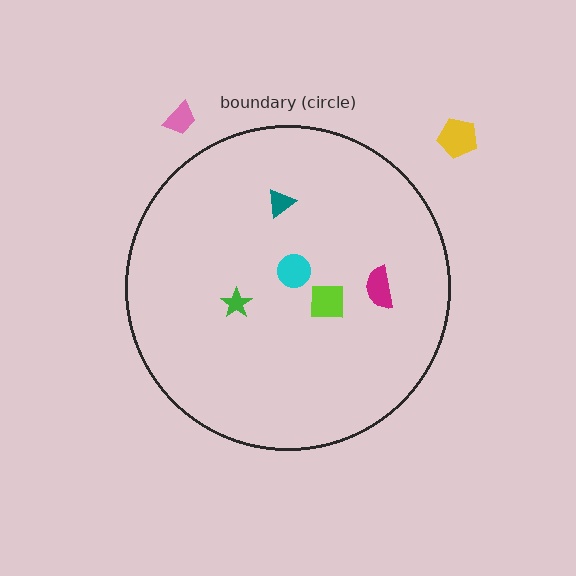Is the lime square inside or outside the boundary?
Inside.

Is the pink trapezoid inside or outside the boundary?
Outside.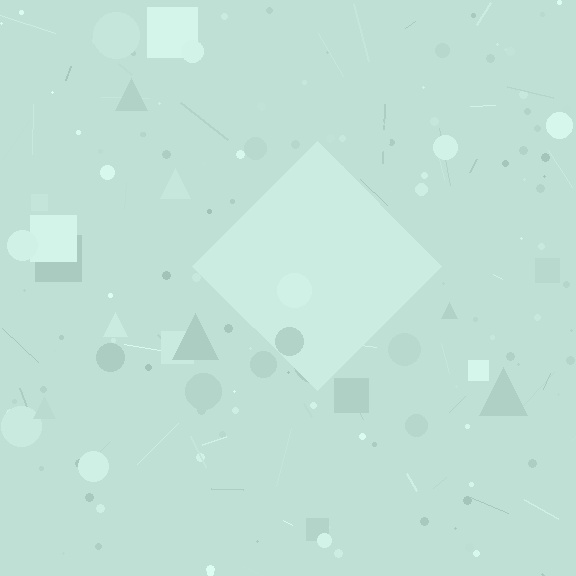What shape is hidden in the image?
A diamond is hidden in the image.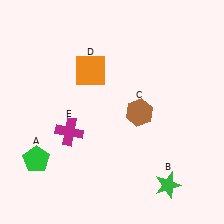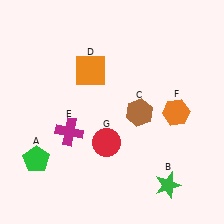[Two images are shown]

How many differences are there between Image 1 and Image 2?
There are 2 differences between the two images.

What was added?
An orange hexagon (F), a red circle (G) were added in Image 2.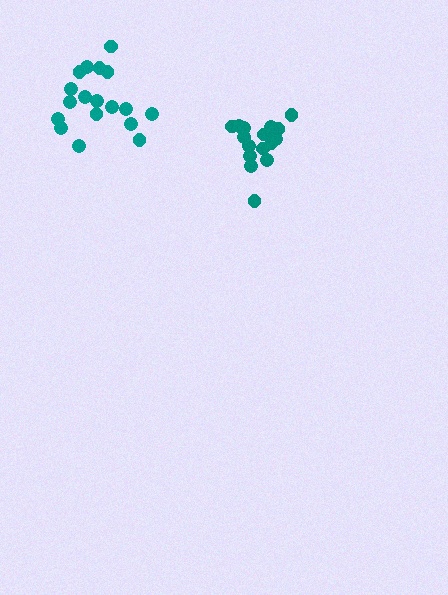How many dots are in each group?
Group 1: 16 dots, Group 2: 18 dots (34 total).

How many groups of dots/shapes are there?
There are 2 groups.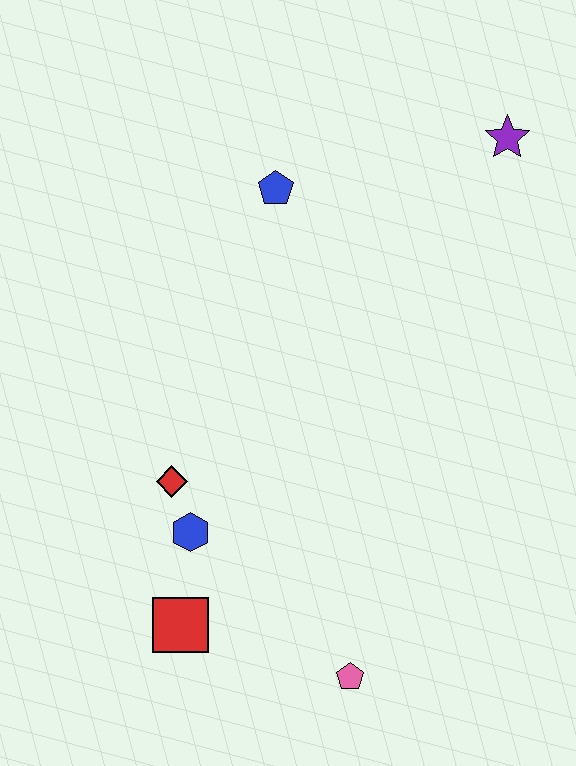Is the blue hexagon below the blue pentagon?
Yes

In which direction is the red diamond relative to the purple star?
The red diamond is below the purple star.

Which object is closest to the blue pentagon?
The purple star is closest to the blue pentagon.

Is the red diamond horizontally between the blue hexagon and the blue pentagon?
No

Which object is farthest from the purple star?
The red square is farthest from the purple star.